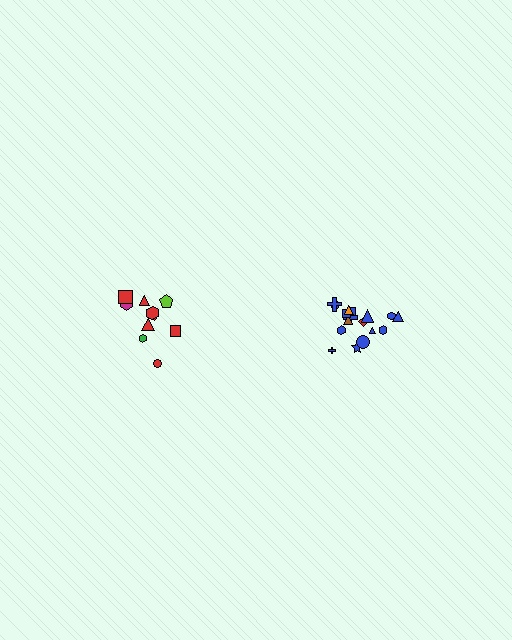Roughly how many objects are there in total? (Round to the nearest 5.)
Roughly 30 objects in total.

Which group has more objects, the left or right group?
The right group.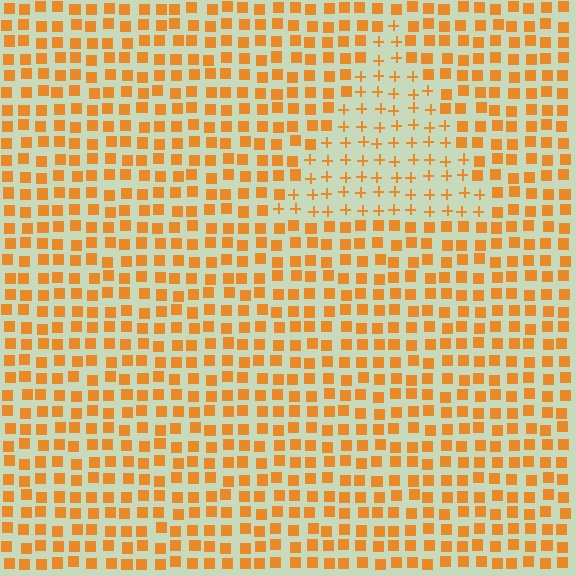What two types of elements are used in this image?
The image uses plus signs inside the triangle region and squares outside it.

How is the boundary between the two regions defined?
The boundary is defined by a change in element shape: plus signs inside vs. squares outside. All elements share the same color and spacing.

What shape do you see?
I see a triangle.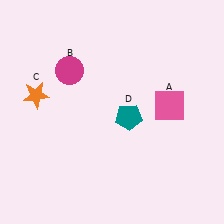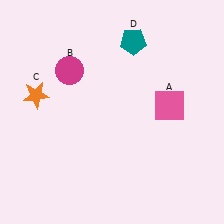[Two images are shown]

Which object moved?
The teal pentagon (D) moved up.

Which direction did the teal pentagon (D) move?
The teal pentagon (D) moved up.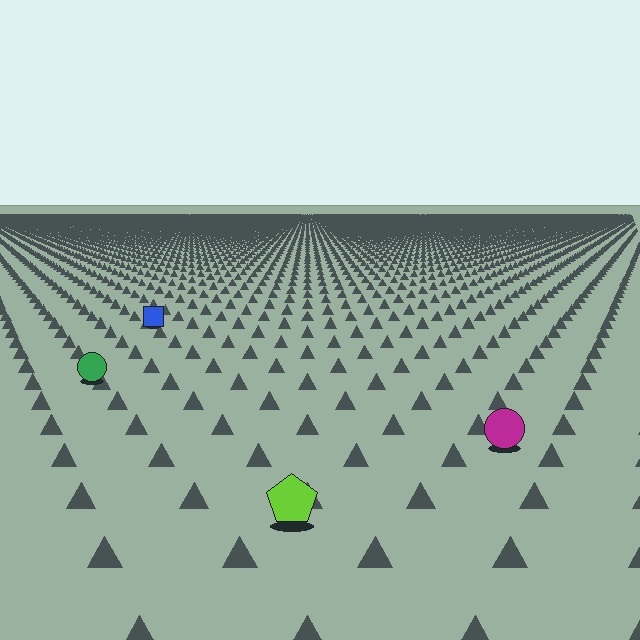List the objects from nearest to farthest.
From nearest to farthest: the lime pentagon, the magenta circle, the green circle, the blue square.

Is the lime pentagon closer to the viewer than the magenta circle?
Yes. The lime pentagon is closer — you can tell from the texture gradient: the ground texture is coarser near it.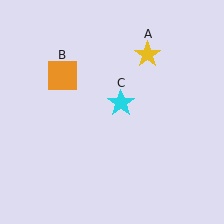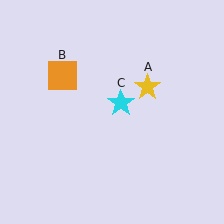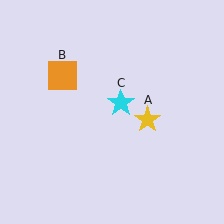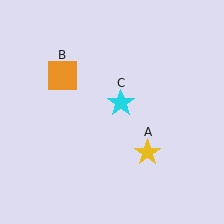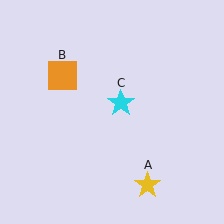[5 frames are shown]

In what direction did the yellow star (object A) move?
The yellow star (object A) moved down.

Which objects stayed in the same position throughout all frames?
Orange square (object B) and cyan star (object C) remained stationary.